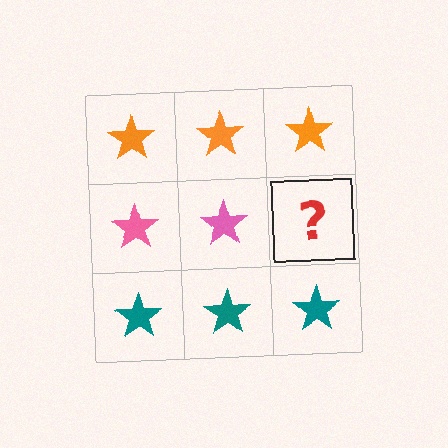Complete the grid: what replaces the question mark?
The question mark should be replaced with a pink star.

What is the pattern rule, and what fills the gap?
The rule is that each row has a consistent color. The gap should be filled with a pink star.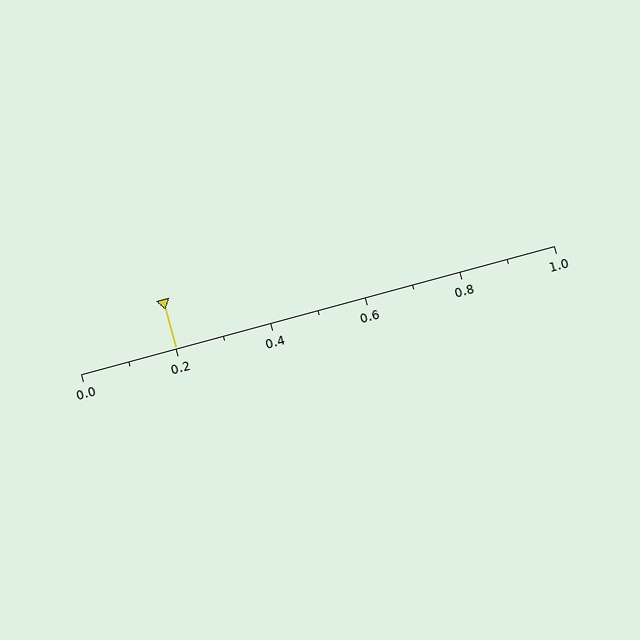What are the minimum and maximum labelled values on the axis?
The axis runs from 0.0 to 1.0.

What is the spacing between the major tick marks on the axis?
The major ticks are spaced 0.2 apart.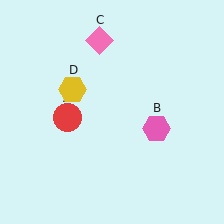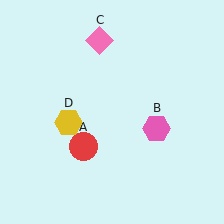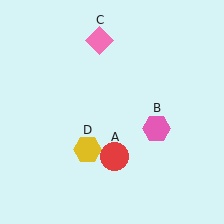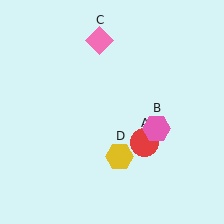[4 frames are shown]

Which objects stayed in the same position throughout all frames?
Pink hexagon (object B) and pink diamond (object C) remained stationary.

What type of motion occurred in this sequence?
The red circle (object A), yellow hexagon (object D) rotated counterclockwise around the center of the scene.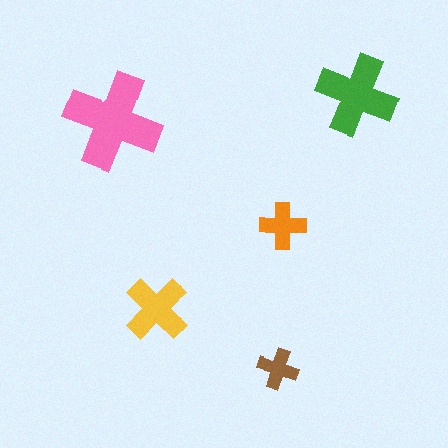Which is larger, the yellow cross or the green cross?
The green one.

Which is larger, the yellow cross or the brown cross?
The yellow one.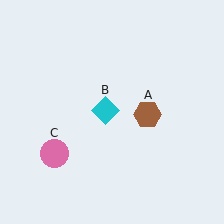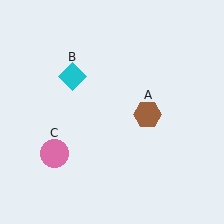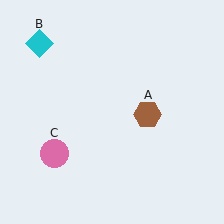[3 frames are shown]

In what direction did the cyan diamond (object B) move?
The cyan diamond (object B) moved up and to the left.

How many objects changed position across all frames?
1 object changed position: cyan diamond (object B).